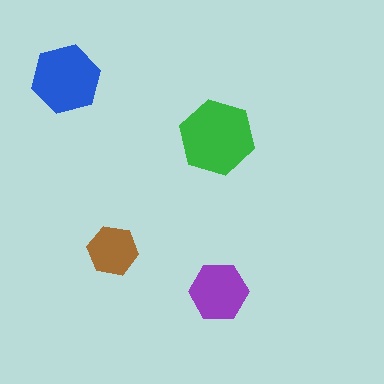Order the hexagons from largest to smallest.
the green one, the blue one, the purple one, the brown one.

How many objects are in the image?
There are 4 objects in the image.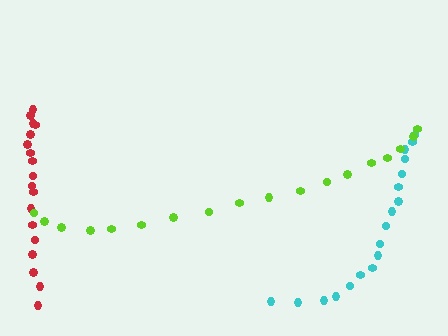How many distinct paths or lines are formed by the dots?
There are 3 distinct paths.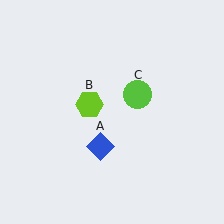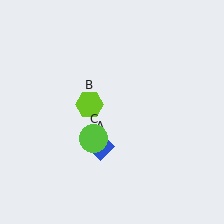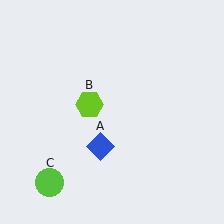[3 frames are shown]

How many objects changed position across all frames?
1 object changed position: lime circle (object C).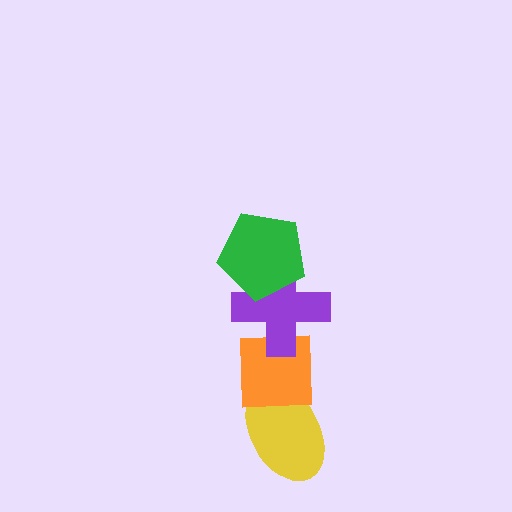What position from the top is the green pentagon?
The green pentagon is 1st from the top.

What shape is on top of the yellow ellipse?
The orange square is on top of the yellow ellipse.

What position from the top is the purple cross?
The purple cross is 2nd from the top.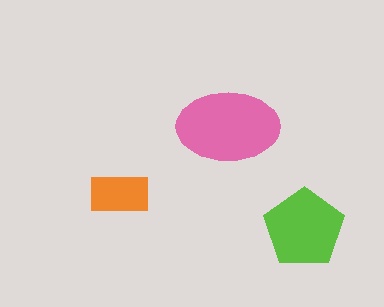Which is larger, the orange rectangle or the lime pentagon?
The lime pentagon.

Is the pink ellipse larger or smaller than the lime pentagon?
Larger.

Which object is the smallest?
The orange rectangle.